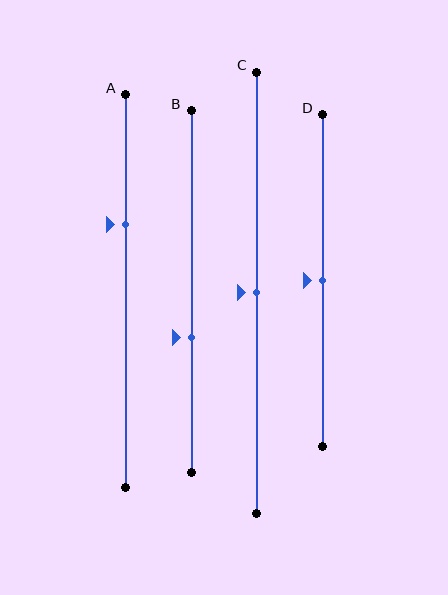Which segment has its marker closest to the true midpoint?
Segment C has its marker closest to the true midpoint.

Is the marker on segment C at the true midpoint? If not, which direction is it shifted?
Yes, the marker on segment C is at the true midpoint.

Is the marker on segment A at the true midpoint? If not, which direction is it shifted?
No, the marker on segment A is shifted upward by about 17% of the segment length.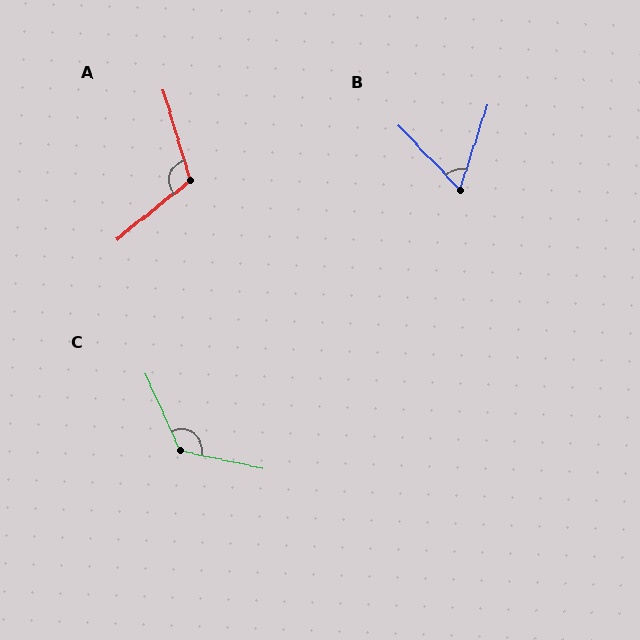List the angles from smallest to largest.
B (61°), A (112°), C (126°).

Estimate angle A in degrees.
Approximately 112 degrees.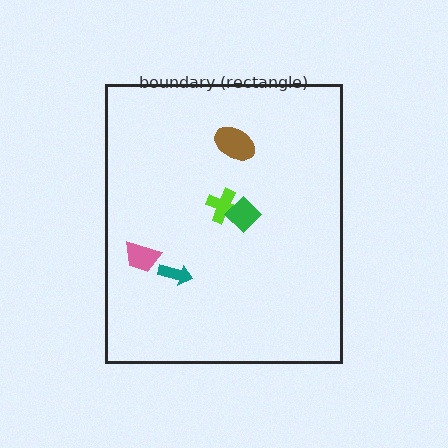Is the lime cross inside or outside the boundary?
Inside.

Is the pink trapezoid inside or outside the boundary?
Inside.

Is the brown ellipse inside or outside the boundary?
Inside.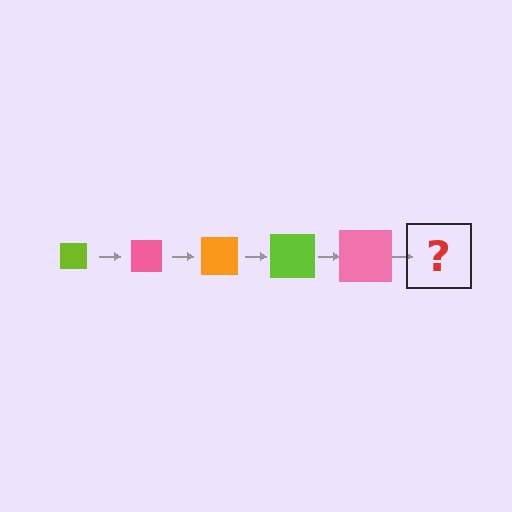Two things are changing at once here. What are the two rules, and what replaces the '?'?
The two rules are that the square grows larger each step and the color cycles through lime, pink, and orange. The '?' should be an orange square, larger than the previous one.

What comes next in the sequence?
The next element should be an orange square, larger than the previous one.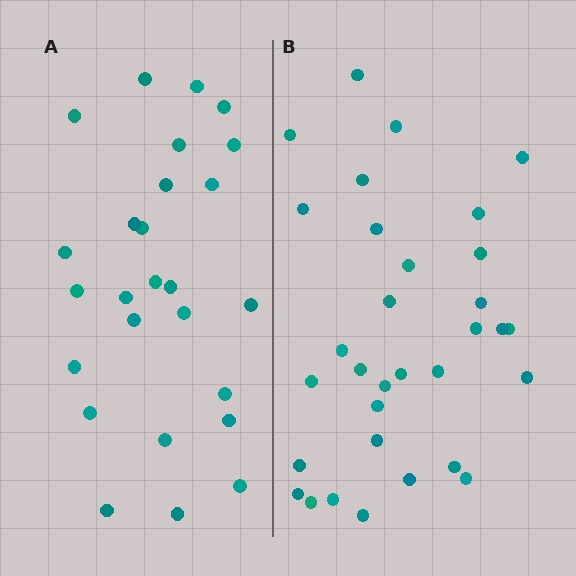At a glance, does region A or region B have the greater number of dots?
Region B (the right region) has more dots.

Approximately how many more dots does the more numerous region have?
Region B has about 6 more dots than region A.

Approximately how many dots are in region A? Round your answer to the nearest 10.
About 30 dots. (The exact count is 26, which rounds to 30.)